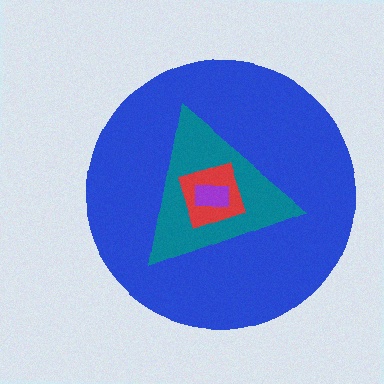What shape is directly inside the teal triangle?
The red square.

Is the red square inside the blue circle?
Yes.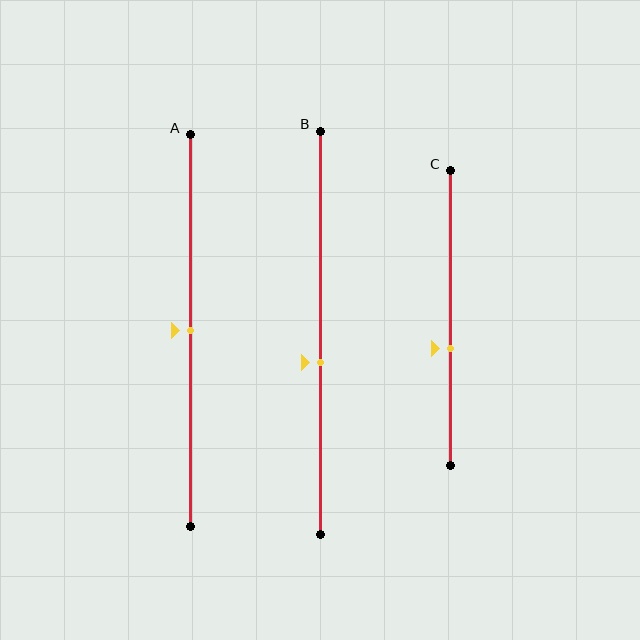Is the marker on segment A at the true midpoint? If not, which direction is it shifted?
Yes, the marker on segment A is at the true midpoint.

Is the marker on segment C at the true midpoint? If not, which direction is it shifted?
No, the marker on segment C is shifted downward by about 10% of the segment length.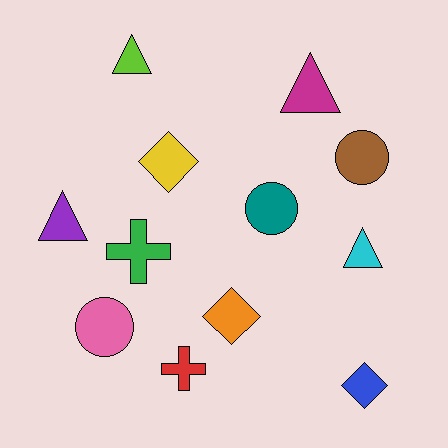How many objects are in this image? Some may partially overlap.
There are 12 objects.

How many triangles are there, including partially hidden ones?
There are 4 triangles.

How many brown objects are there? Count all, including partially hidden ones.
There is 1 brown object.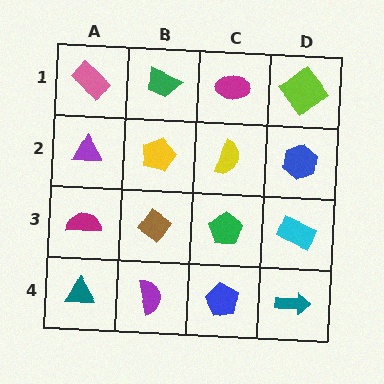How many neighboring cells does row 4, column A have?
2.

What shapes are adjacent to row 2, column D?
A lime diamond (row 1, column D), a cyan rectangle (row 3, column D), a yellow semicircle (row 2, column C).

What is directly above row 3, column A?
A purple triangle.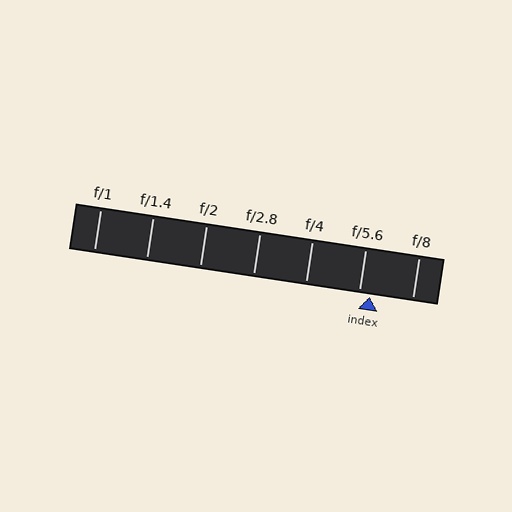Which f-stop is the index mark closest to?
The index mark is closest to f/5.6.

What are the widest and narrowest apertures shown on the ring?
The widest aperture shown is f/1 and the narrowest is f/8.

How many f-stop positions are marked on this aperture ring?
There are 7 f-stop positions marked.